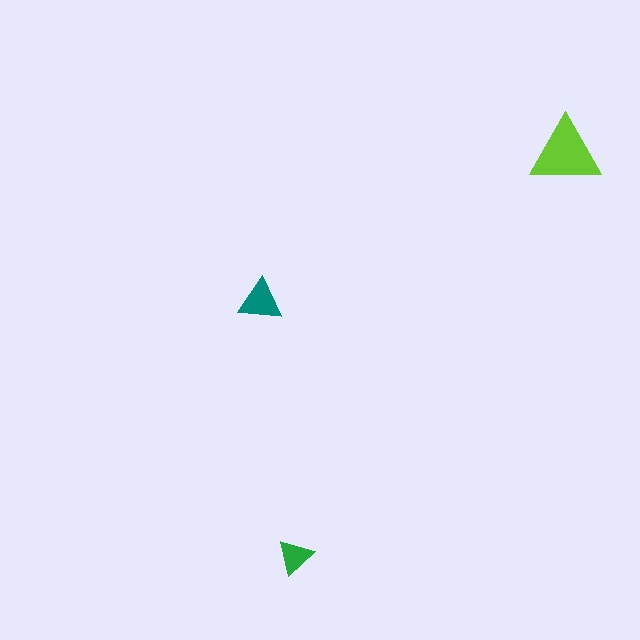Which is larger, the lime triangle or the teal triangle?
The lime one.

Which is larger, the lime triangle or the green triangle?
The lime one.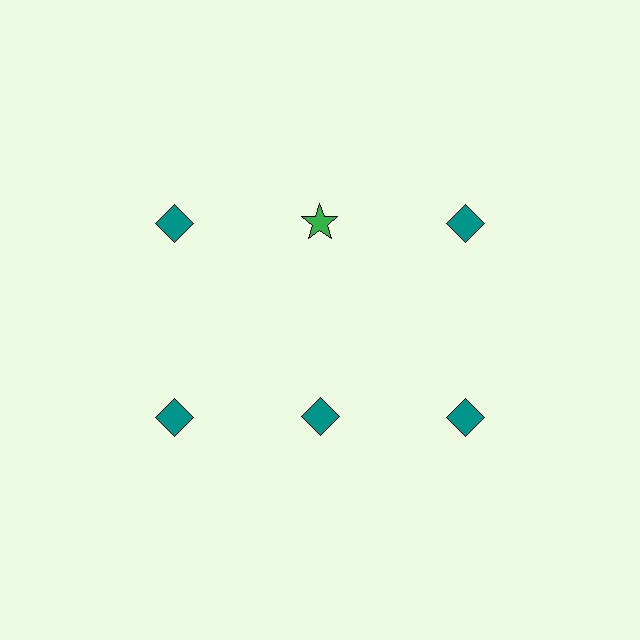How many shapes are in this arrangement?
There are 6 shapes arranged in a grid pattern.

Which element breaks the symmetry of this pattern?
The green star in the top row, second from left column breaks the symmetry. All other shapes are teal diamonds.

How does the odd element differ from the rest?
It differs in both color (green instead of teal) and shape (star instead of diamond).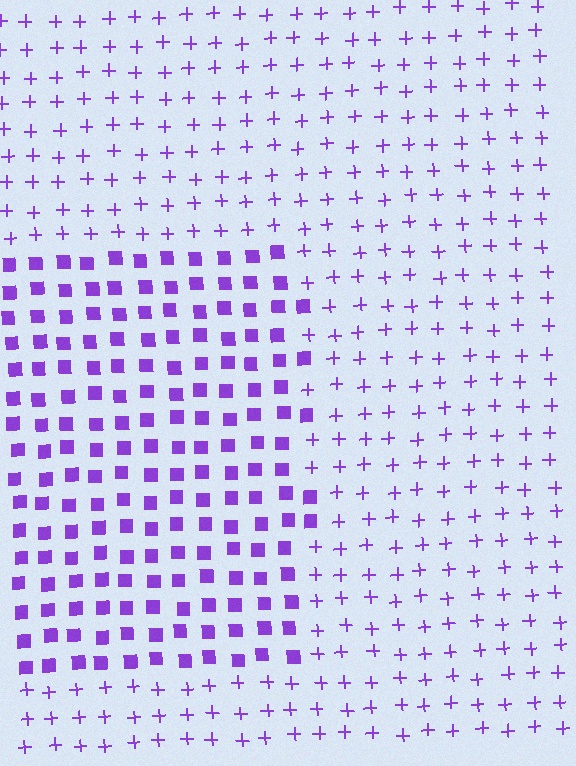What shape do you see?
I see a rectangle.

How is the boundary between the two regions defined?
The boundary is defined by a change in element shape: squares inside vs. plus signs outside. All elements share the same color and spacing.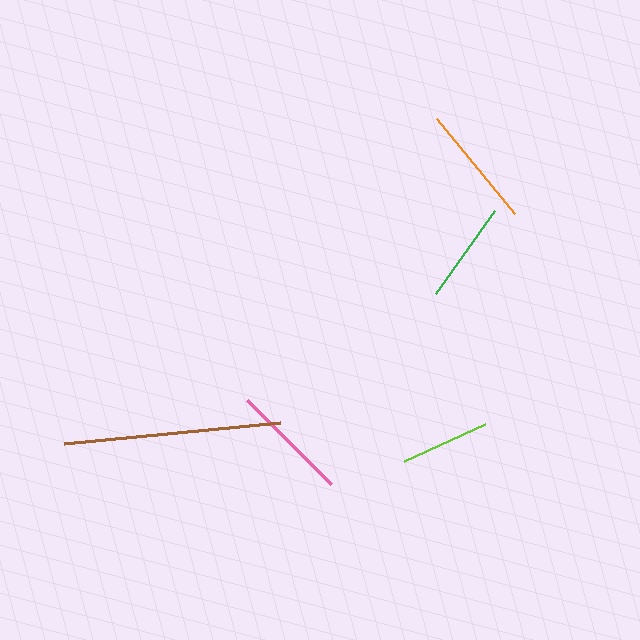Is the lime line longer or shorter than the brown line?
The brown line is longer than the lime line.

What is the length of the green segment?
The green segment is approximately 102 pixels long.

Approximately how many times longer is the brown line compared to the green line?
The brown line is approximately 2.1 times the length of the green line.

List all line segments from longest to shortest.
From longest to shortest: brown, orange, pink, green, lime.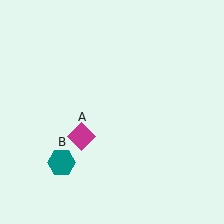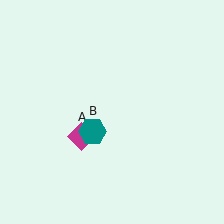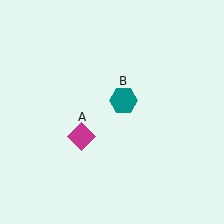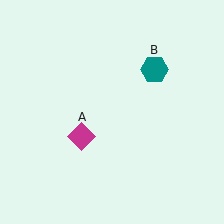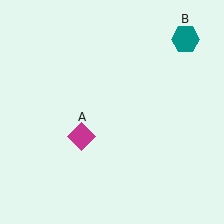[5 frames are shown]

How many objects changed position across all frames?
1 object changed position: teal hexagon (object B).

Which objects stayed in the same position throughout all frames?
Magenta diamond (object A) remained stationary.